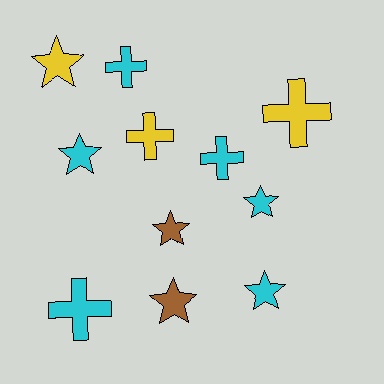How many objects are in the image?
There are 11 objects.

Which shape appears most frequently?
Star, with 6 objects.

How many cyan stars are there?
There are 3 cyan stars.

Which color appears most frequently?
Cyan, with 6 objects.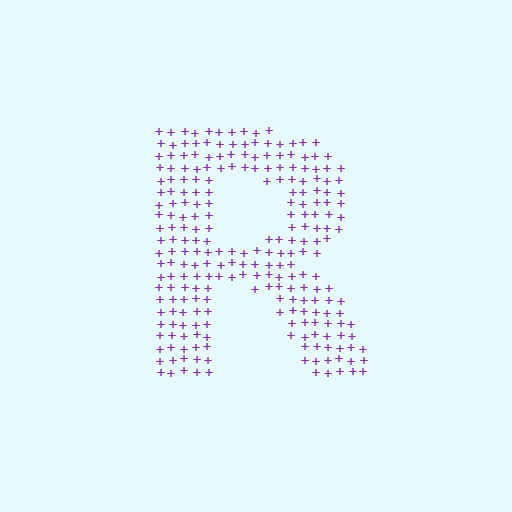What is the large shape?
The large shape is the letter R.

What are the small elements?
The small elements are plus signs.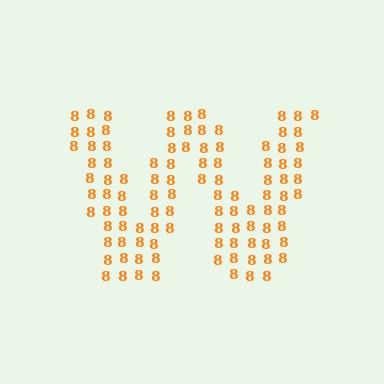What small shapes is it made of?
It is made of small digit 8's.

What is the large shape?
The large shape is the letter W.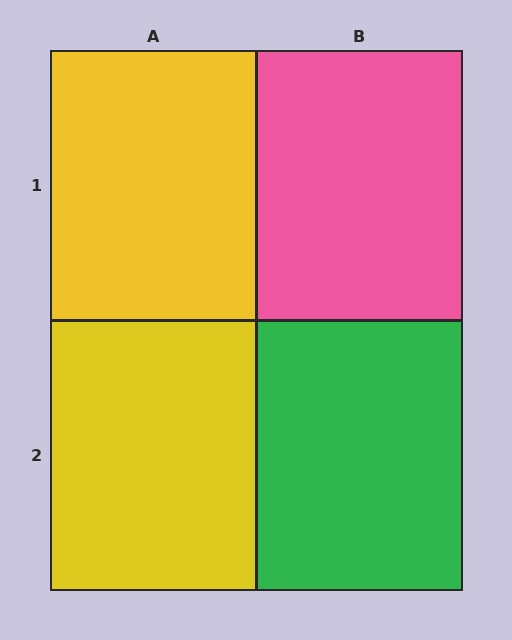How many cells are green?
1 cell is green.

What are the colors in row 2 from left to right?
Yellow, green.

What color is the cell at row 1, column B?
Pink.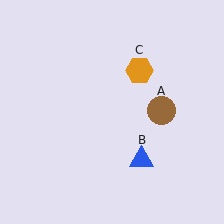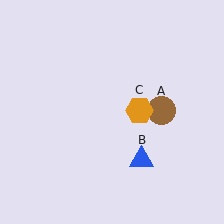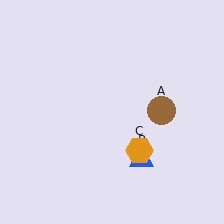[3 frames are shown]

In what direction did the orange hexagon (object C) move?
The orange hexagon (object C) moved down.